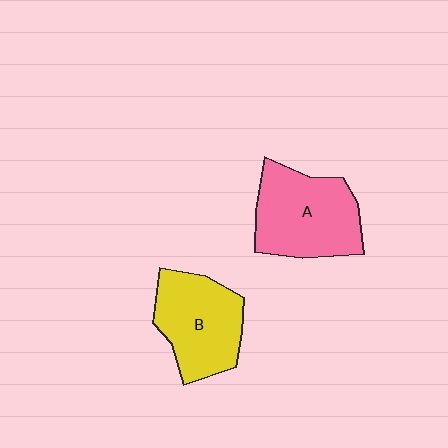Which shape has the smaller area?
Shape B (yellow).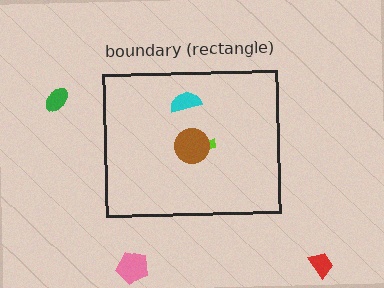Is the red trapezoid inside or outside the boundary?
Outside.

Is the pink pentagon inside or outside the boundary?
Outside.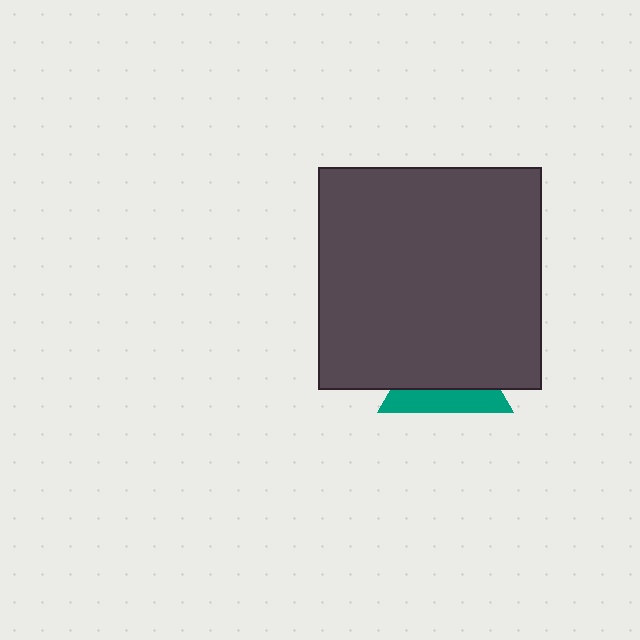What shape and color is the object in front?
The object in front is a dark gray square.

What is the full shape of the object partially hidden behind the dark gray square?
The partially hidden object is a teal triangle.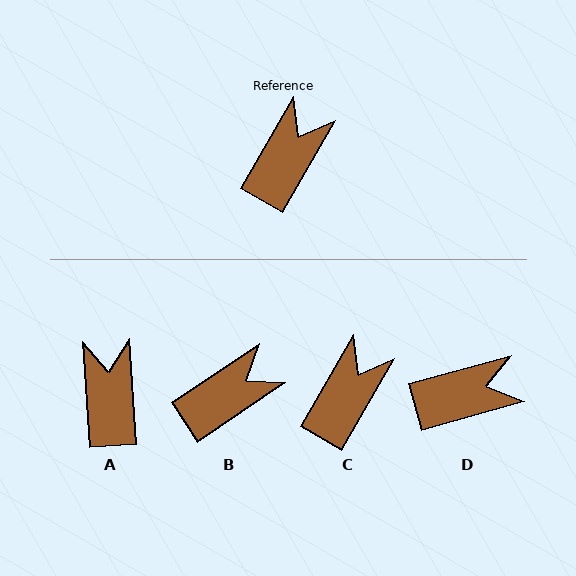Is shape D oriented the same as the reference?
No, it is off by about 45 degrees.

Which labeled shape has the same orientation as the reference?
C.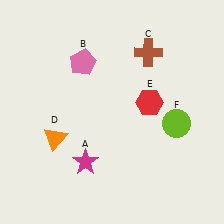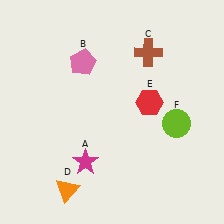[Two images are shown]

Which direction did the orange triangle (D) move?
The orange triangle (D) moved down.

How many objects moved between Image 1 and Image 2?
1 object moved between the two images.